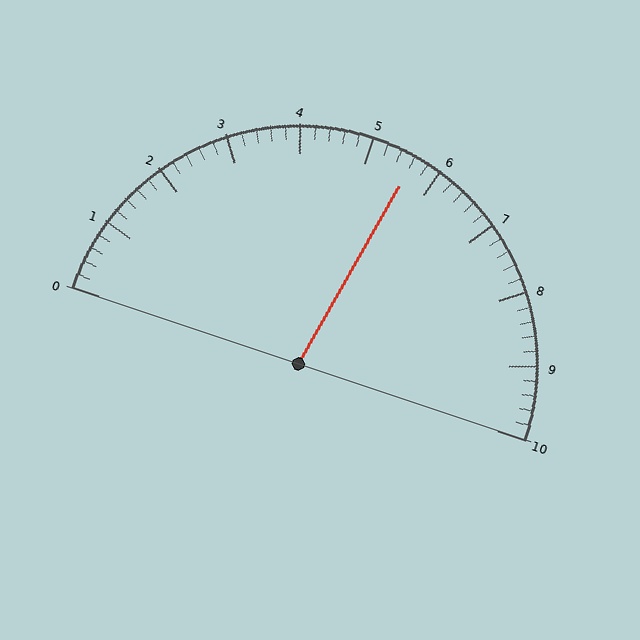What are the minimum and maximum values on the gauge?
The gauge ranges from 0 to 10.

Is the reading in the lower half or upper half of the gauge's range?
The reading is in the upper half of the range (0 to 10).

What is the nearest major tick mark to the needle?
The nearest major tick mark is 6.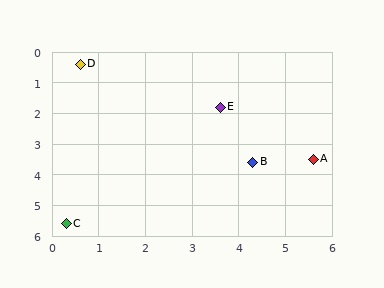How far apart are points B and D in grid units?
Points B and D are about 4.9 grid units apart.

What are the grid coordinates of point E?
Point E is at approximately (3.6, 1.8).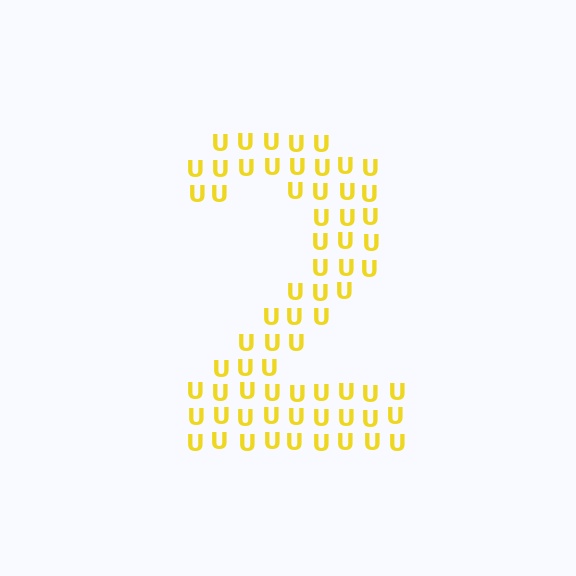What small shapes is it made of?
It is made of small letter U's.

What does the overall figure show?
The overall figure shows the digit 2.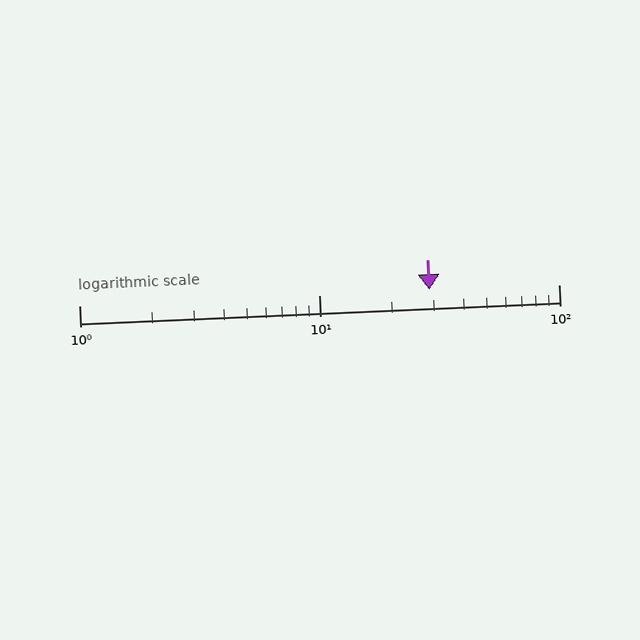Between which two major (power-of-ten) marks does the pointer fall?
The pointer is between 10 and 100.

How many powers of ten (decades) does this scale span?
The scale spans 2 decades, from 1 to 100.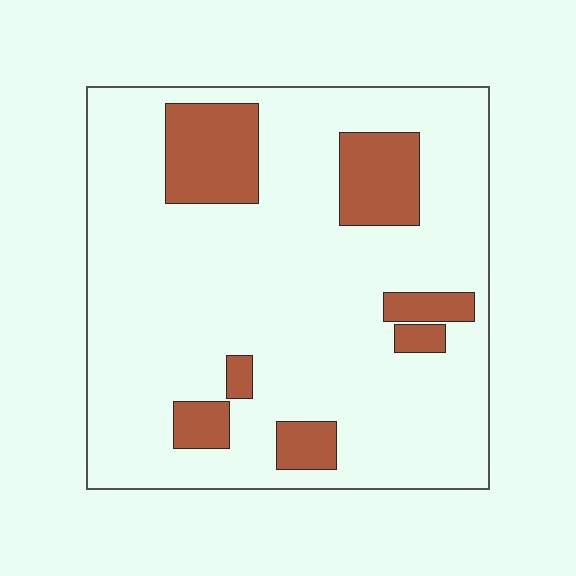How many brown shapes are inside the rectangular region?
7.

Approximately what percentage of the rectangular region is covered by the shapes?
Approximately 15%.